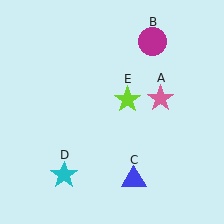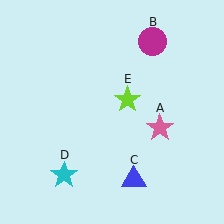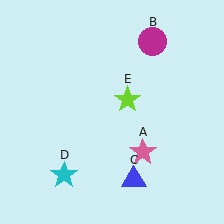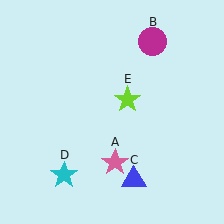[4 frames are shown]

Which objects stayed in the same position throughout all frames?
Magenta circle (object B) and blue triangle (object C) and cyan star (object D) and lime star (object E) remained stationary.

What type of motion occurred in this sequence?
The pink star (object A) rotated clockwise around the center of the scene.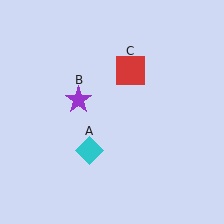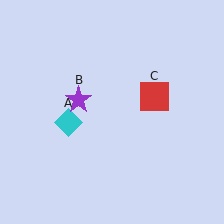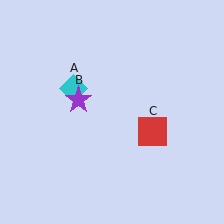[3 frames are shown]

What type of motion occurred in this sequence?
The cyan diamond (object A), red square (object C) rotated clockwise around the center of the scene.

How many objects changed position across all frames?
2 objects changed position: cyan diamond (object A), red square (object C).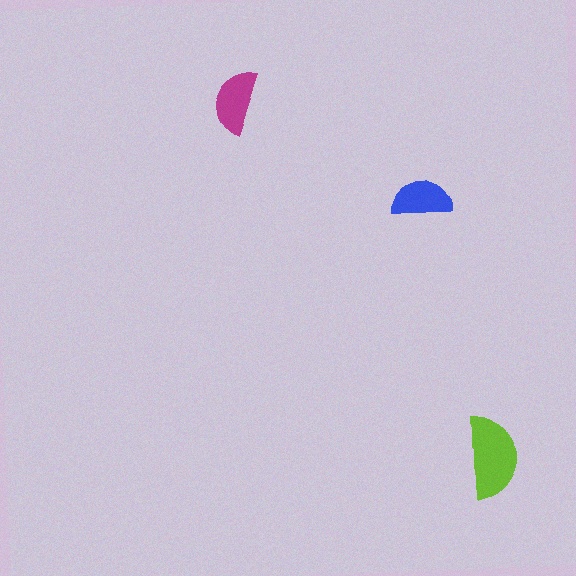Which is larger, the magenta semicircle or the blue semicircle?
The magenta one.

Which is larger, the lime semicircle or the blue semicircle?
The lime one.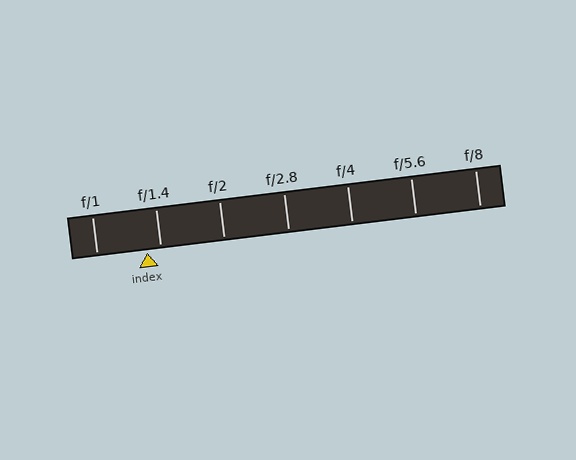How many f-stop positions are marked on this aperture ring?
There are 7 f-stop positions marked.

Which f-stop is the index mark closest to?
The index mark is closest to f/1.4.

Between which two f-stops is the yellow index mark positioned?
The index mark is between f/1 and f/1.4.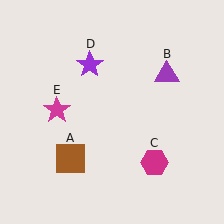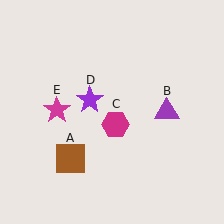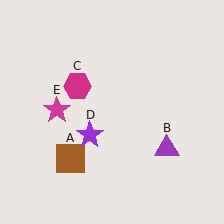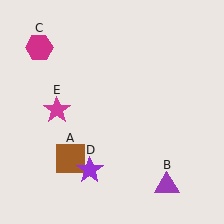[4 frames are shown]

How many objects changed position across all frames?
3 objects changed position: purple triangle (object B), magenta hexagon (object C), purple star (object D).